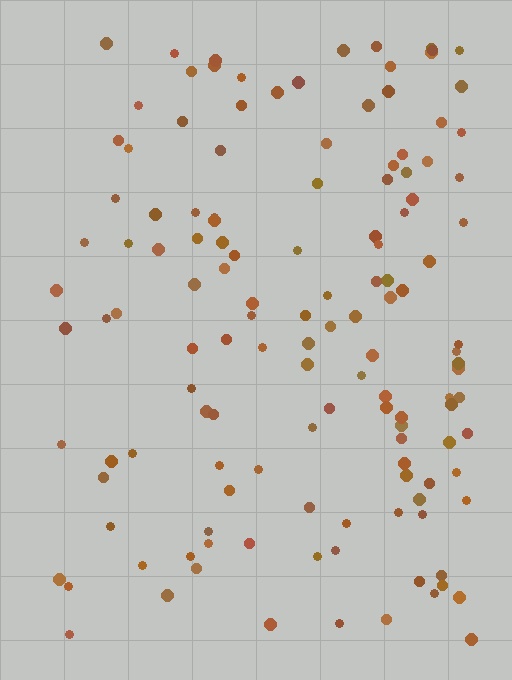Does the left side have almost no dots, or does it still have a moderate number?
Still a moderate number, just noticeably fewer than the right.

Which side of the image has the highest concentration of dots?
The right.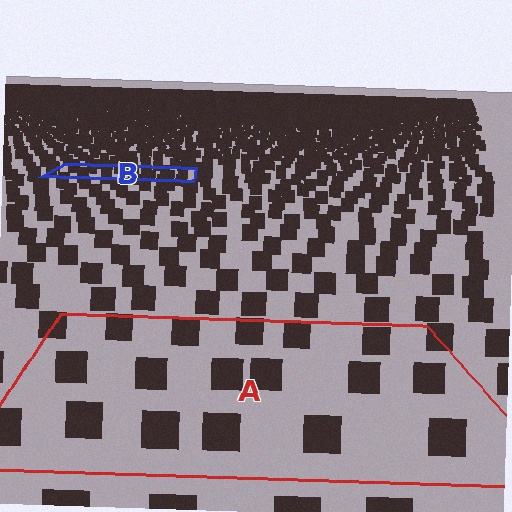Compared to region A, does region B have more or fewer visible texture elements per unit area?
Region B has more texture elements per unit area — they are packed more densely because it is farther away.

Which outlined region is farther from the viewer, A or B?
Region B is farther from the viewer — the texture elements inside it appear smaller and more densely packed.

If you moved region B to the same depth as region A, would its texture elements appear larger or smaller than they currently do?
They would appear larger. At a closer depth, the same texture elements are projected at a bigger on-screen size.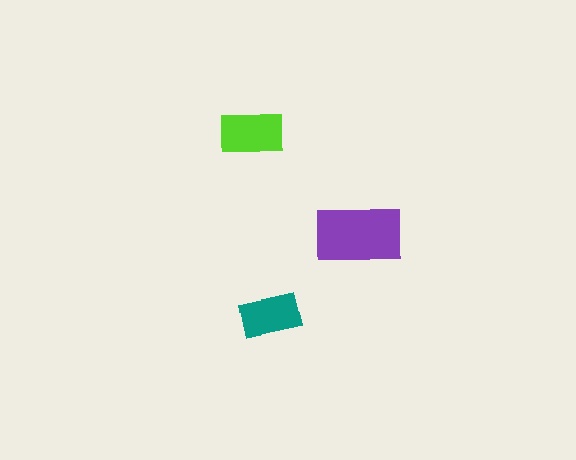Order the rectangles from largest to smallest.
the purple one, the lime one, the teal one.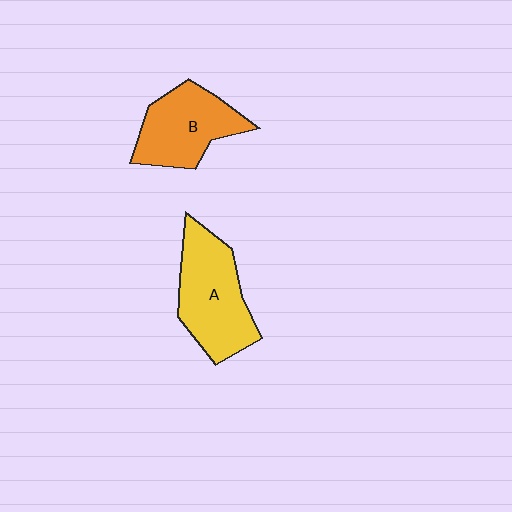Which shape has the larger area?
Shape A (yellow).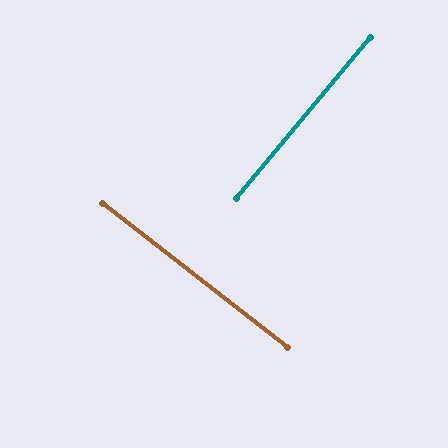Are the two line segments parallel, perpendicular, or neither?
Perpendicular — they meet at approximately 88°.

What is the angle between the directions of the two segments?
Approximately 88 degrees.